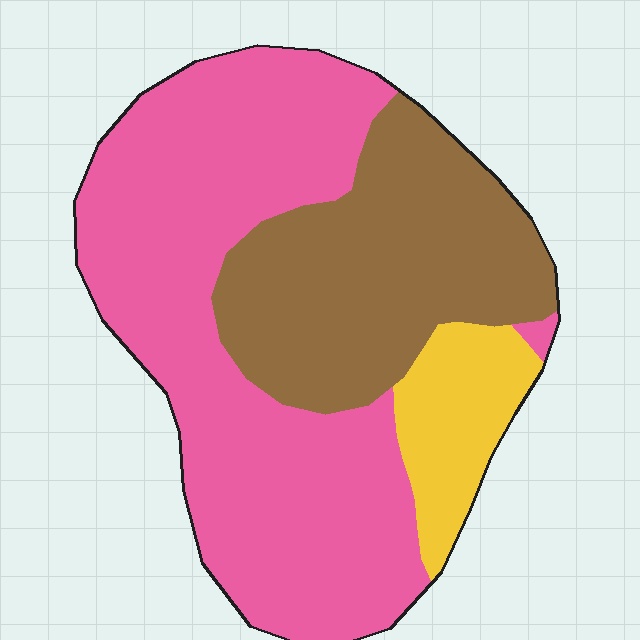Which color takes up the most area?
Pink, at roughly 55%.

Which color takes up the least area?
Yellow, at roughly 10%.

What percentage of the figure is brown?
Brown takes up between a quarter and a half of the figure.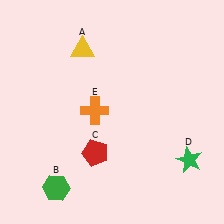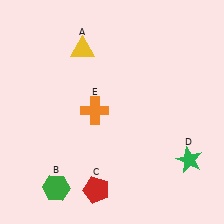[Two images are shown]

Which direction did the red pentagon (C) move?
The red pentagon (C) moved down.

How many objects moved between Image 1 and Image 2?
1 object moved between the two images.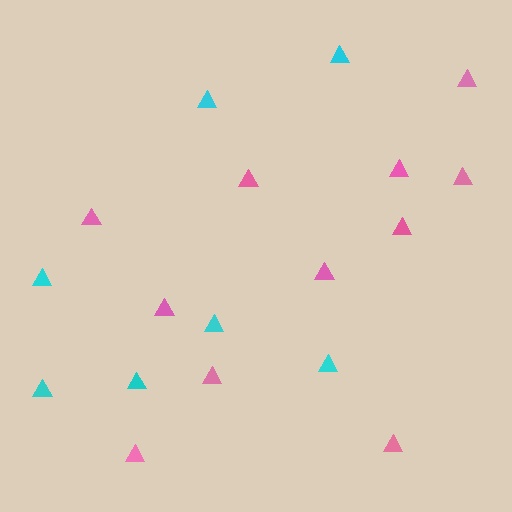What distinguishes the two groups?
There are 2 groups: one group of cyan triangles (7) and one group of pink triangles (11).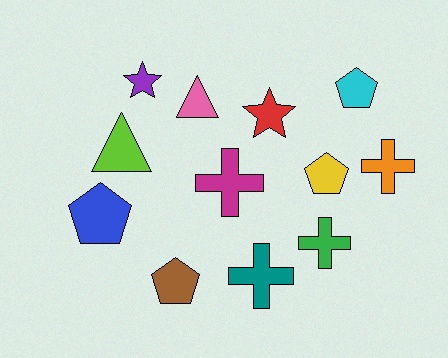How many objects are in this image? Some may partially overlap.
There are 12 objects.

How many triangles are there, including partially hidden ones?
There are 2 triangles.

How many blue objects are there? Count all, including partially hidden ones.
There is 1 blue object.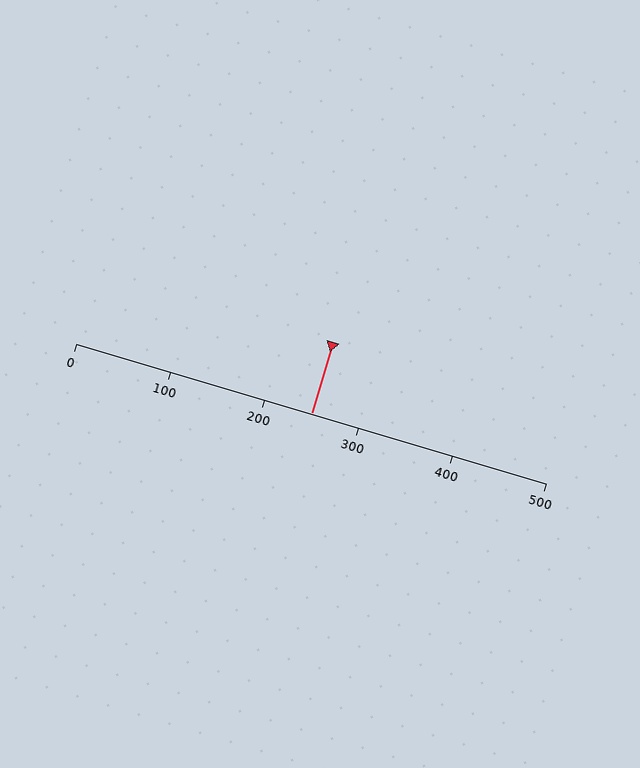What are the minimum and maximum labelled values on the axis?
The axis runs from 0 to 500.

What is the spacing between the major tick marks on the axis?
The major ticks are spaced 100 apart.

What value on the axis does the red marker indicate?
The marker indicates approximately 250.